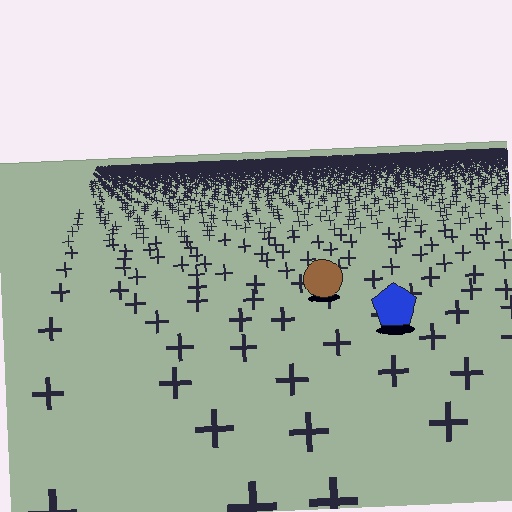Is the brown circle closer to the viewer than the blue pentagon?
No. The blue pentagon is closer — you can tell from the texture gradient: the ground texture is coarser near it.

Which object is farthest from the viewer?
The brown circle is farthest from the viewer. It appears smaller and the ground texture around it is denser.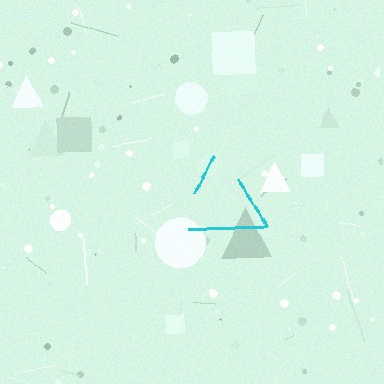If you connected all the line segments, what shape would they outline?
They would outline a triangle.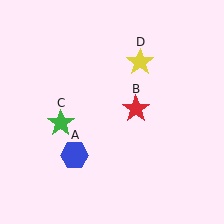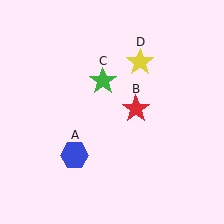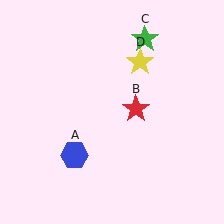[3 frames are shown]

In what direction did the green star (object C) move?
The green star (object C) moved up and to the right.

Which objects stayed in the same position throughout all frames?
Blue hexagon (object A) and red star (object B) and yellow star (object D) remained stationary.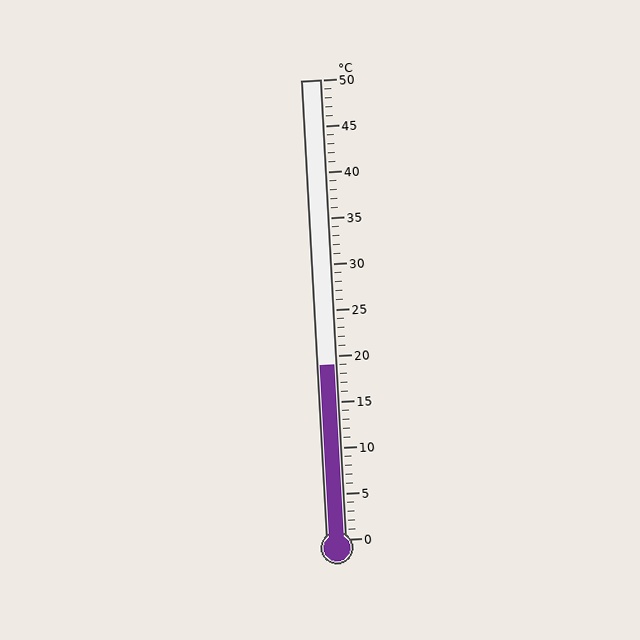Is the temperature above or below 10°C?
The temperature is above 10°C.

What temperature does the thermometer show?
The thermometer shows approximately 19°C.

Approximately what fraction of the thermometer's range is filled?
The thermometer is filled to approximately 40% of its range.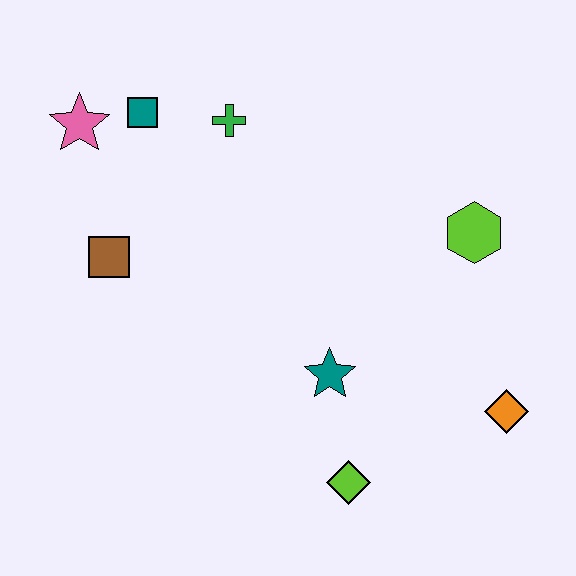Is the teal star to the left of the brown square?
No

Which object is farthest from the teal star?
The pink star is farthest from the teal star.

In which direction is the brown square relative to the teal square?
The brown square is below the teal square.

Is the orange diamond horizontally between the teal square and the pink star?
No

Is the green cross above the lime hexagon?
Yes